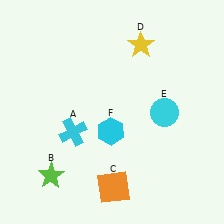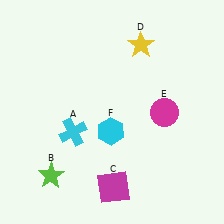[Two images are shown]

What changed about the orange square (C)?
In Image 1, C is orange. In Image 2, it changed to magenta.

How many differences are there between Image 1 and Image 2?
There are 2 differences between the two images.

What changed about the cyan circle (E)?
In Image 1, E is cyan. In Image 2, it changed to magenta.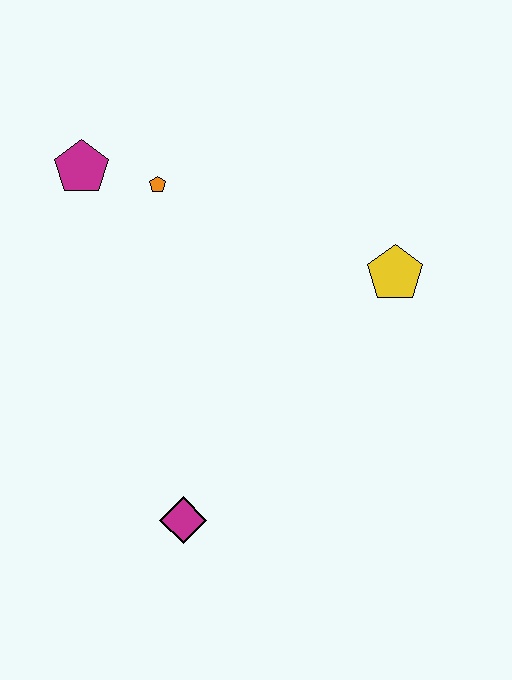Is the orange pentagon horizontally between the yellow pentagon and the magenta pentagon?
Yes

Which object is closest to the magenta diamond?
The yellow pentagon is closest to the magenta diamond.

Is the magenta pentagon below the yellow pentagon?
No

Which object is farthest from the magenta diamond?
The magenta pentagon is farthest from the magenta diamond.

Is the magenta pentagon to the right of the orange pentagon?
No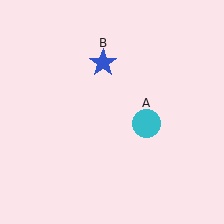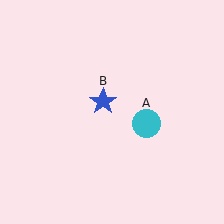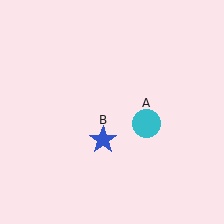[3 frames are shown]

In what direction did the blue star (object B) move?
The blue star (object B) moved down.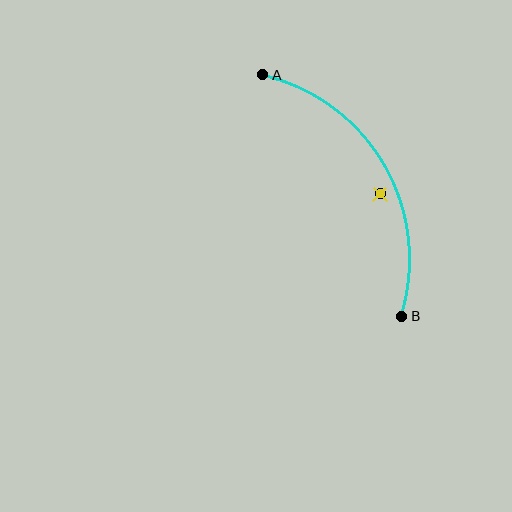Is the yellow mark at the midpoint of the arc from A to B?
No — the yellow mark does not lie on the arc at all. It sits slightly inside the curve.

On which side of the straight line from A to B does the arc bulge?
The arc bulges to the right of the straight line connecting A and B.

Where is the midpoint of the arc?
The arc midpoint is the point on the curve farthest from the straight line joining A and B. It sits to the right of that line.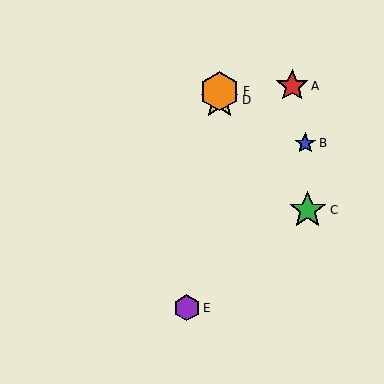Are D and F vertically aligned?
Yes, both are at x≈220.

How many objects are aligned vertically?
2 objects (D, F) are aligned vertically.